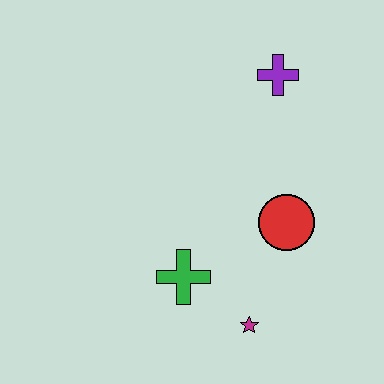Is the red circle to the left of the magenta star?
No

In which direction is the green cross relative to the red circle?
The green cross is to the left of the red circle.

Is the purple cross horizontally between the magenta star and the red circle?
Yes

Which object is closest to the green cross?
The magenta star is closest to the green cross.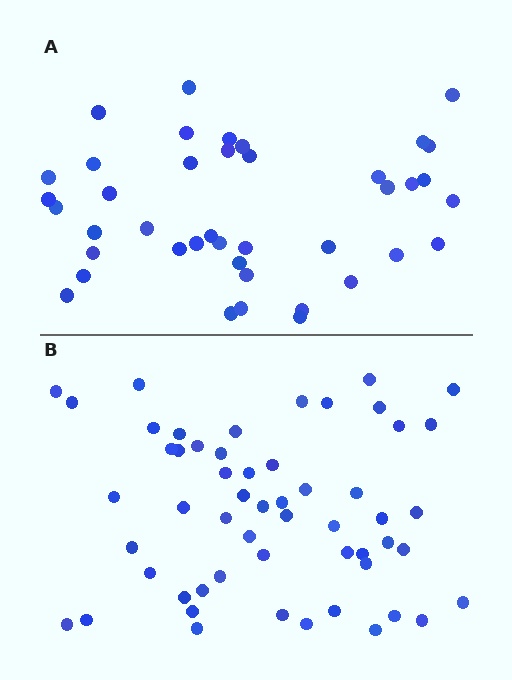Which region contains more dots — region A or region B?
Region B (the bottom region) has more dots.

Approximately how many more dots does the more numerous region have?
Region B has approximately 15 more dots than region A.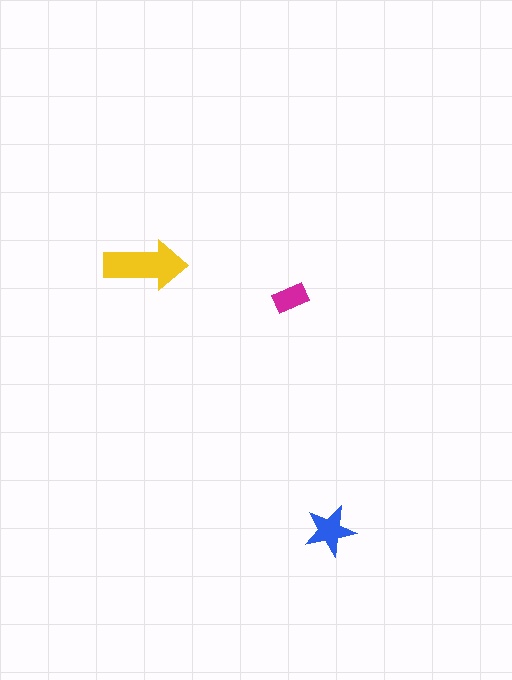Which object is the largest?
The yellow arrow.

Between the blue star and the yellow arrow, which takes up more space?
The yellow arrow.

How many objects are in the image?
There are 3 objects in the image.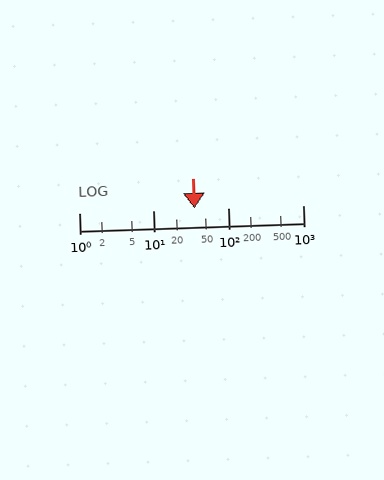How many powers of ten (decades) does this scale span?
The scale spans 3 decades, from 1 to 1000.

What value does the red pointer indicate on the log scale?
The pointer indicates approximately 35.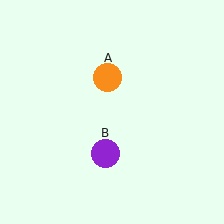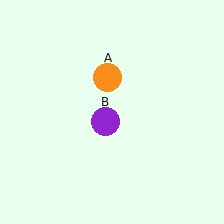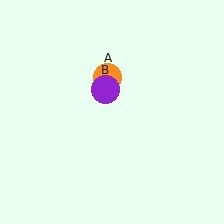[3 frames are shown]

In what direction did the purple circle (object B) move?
The purple circle (object B) moved up.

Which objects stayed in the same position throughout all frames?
Orange circle (object A) remained stationary.